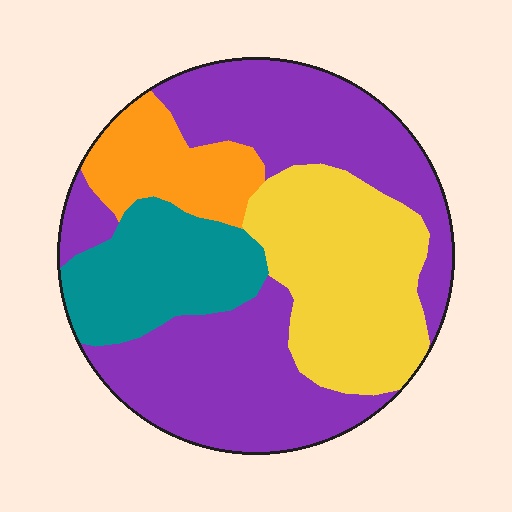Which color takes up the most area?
Purple, at roughly 45%.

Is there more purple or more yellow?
Purple.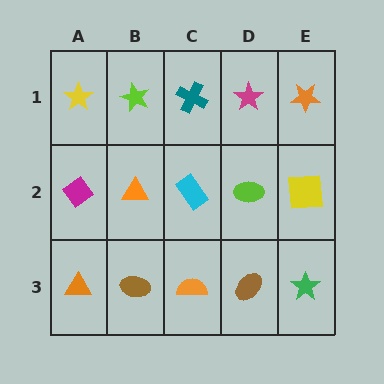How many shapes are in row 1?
5 shapes.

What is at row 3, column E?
A green star.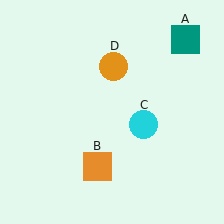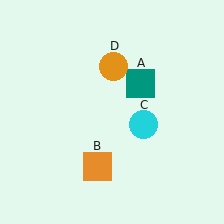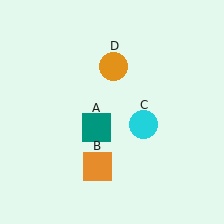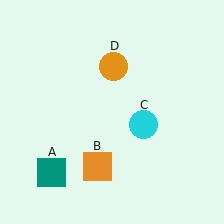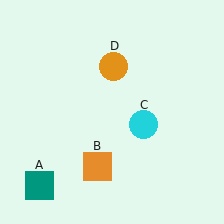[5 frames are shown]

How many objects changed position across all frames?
1 object changed position: teal square (object A).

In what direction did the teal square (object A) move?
The teal square (object A) moved down and to the left.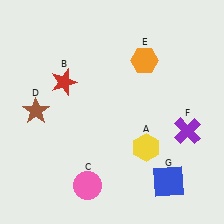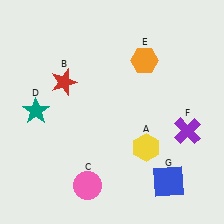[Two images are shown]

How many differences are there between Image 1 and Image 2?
There is 1 difference between the two images.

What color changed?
The star (D) changed from brown in Image 1 to teal in Image 2.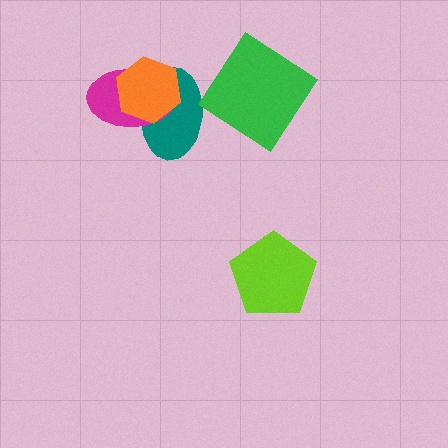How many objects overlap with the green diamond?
0 objects overlap with the green diamond.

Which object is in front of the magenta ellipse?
The orange hexagon is in front of the magenta ellipse.